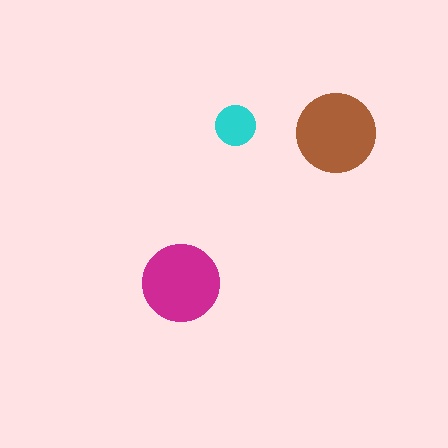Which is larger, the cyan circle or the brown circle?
The brown one.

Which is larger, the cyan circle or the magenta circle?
The magenta one.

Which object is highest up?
The cyan circle is topmost.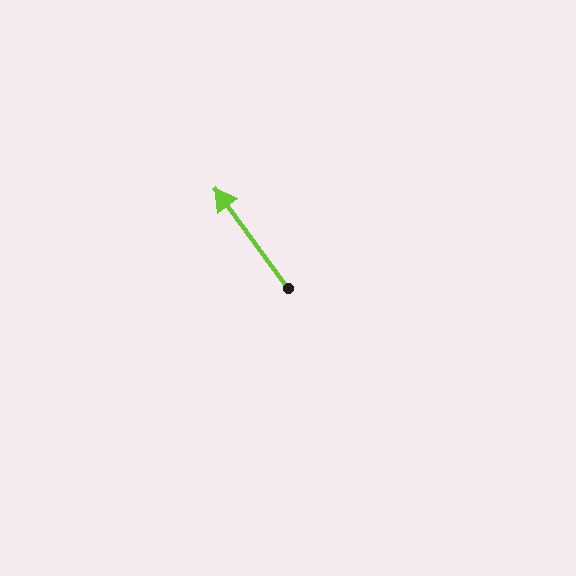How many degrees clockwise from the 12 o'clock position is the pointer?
Approximately 324 degrees.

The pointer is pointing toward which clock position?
Roughly 11 o'clock.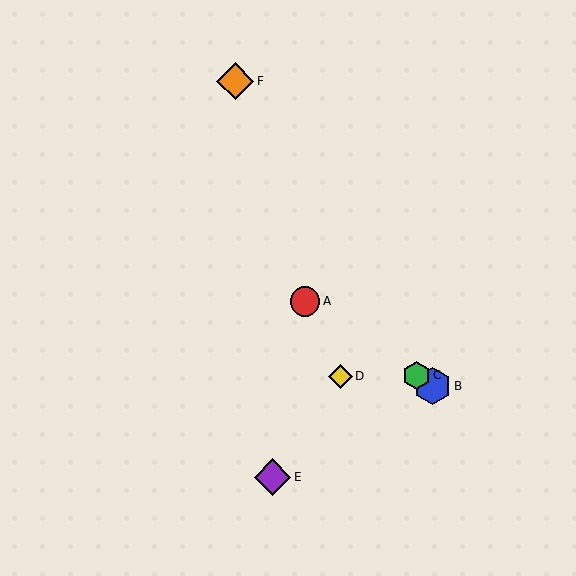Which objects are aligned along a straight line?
Objects A, B, C are aligned along a straight line.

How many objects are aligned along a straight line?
3 objects (A, B, C) are aligned along a straight line.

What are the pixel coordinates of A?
Object A is at (305, 301).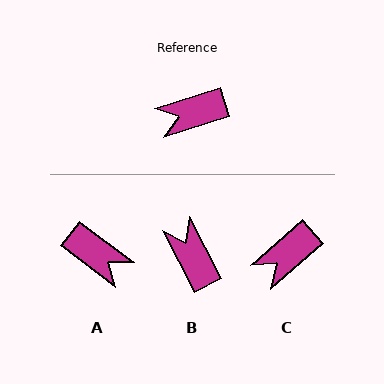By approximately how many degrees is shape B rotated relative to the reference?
Approximately 80 degrees clockwise.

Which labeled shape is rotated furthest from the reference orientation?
A, about 125 degrees away.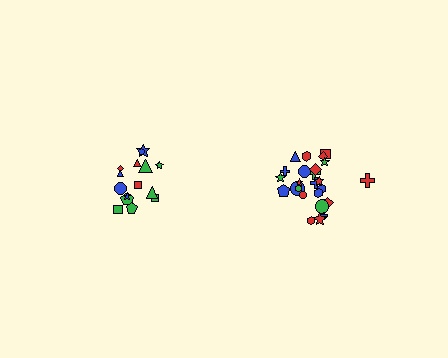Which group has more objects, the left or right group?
The right group.